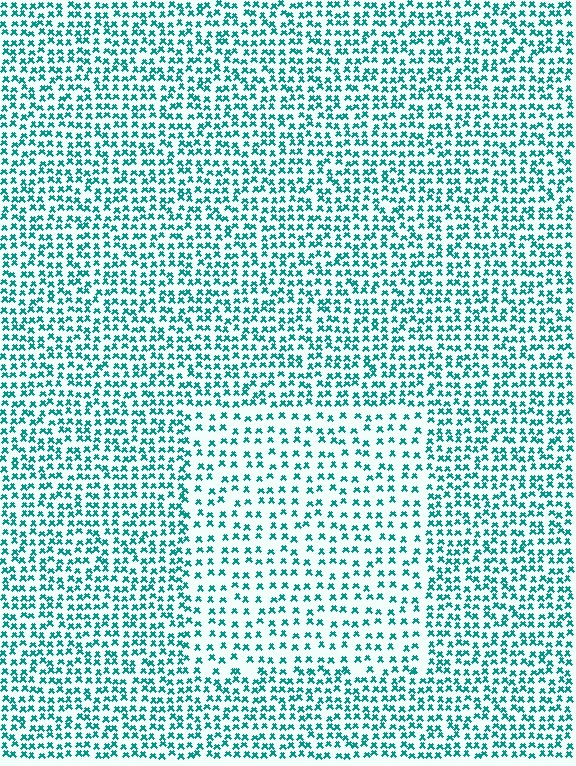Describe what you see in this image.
The image contains small teal elements arranged at two different densities. A rectangle-shaped region is visible where the elements are less densely packed than the surrounding area.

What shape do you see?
I see a rectangle.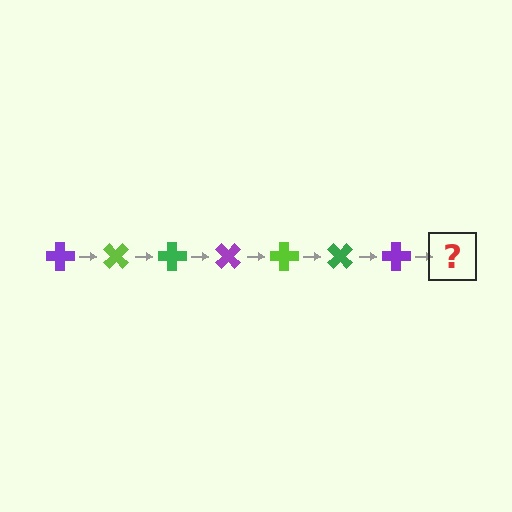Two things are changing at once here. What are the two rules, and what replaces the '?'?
The two rules are that it rotates 45 degrees each step and the color cycles through purple, lime, and green. The '?' should be a lime cross, rotated 315 degrees from the start.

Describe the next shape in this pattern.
It should be a lime cross, rotated 315 degrees from the start.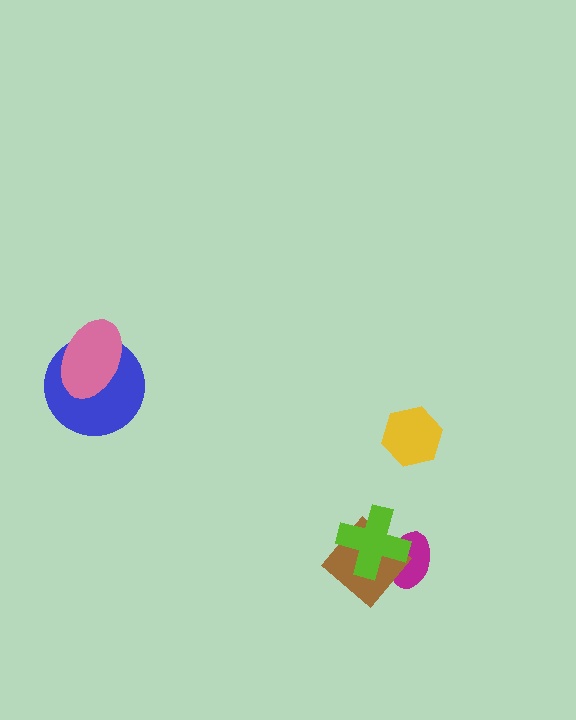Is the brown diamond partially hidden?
Yes, it is partially covered by another shape.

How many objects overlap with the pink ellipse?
1 object overlaps with the pink ellipse.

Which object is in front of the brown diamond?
The lime cross is in front of the brown diamond.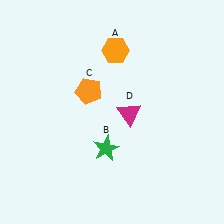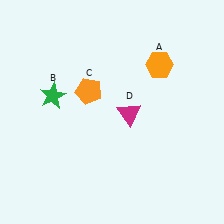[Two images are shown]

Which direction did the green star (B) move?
The green star (B) moved left.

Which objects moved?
The objects that moved are: the orange hexagon (A), the green star (B).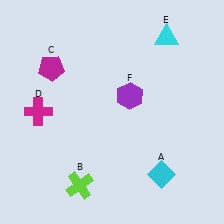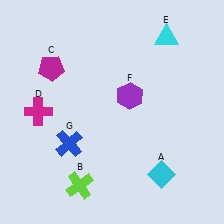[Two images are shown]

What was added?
A blue cross (G) was added in Image 2.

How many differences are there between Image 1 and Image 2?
There is 1 difference between the two images.